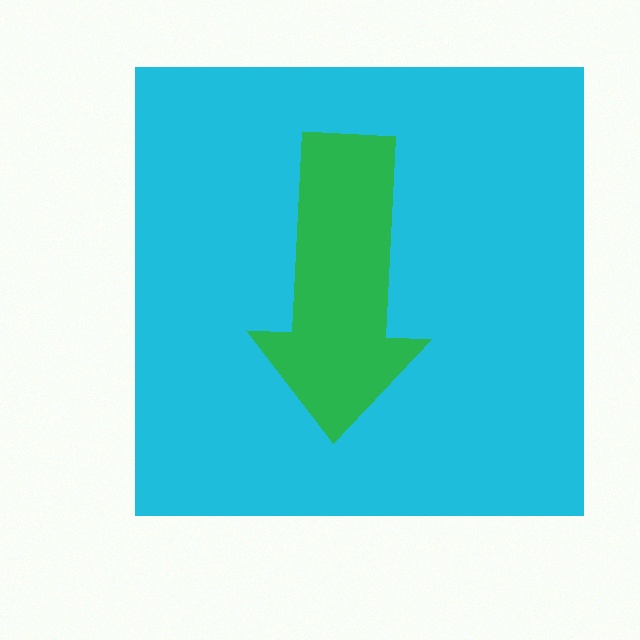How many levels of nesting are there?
2.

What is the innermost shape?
The green arrow.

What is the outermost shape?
The cyan square.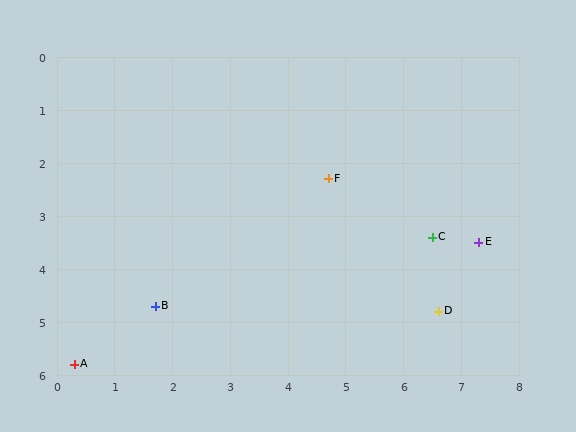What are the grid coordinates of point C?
Point C is at approximately (6.5, 3.4).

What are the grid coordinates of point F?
Point F is at approximately (4.7, 2.3).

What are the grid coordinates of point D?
Point D is at approximately (6.6, 4.8).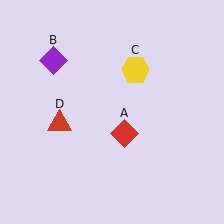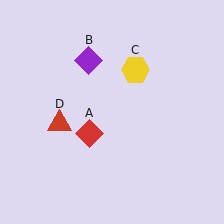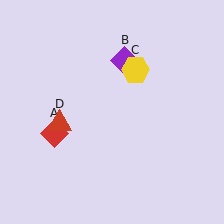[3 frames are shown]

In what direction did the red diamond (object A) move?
The red diamond (object A) moved left.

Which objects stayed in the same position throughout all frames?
Yellow hexagon (object C) and red triangle (object D) remained stationary.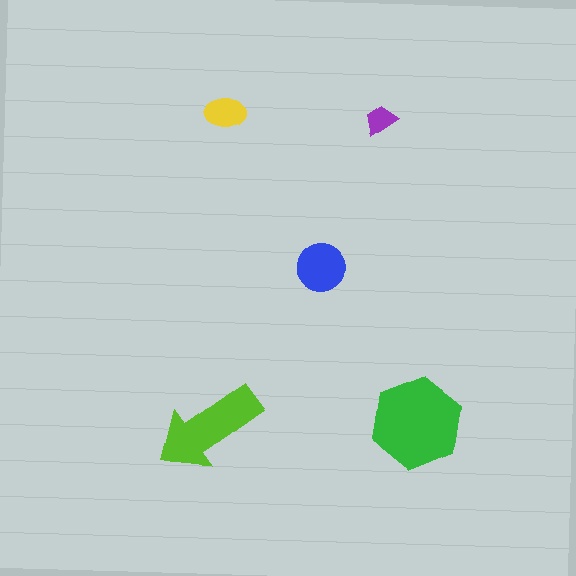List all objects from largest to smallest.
The green hexagon, the lime arrow, the blue circle, the yellow ellipse, the purple trapezoid.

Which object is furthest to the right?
The green hexagon is rightmost.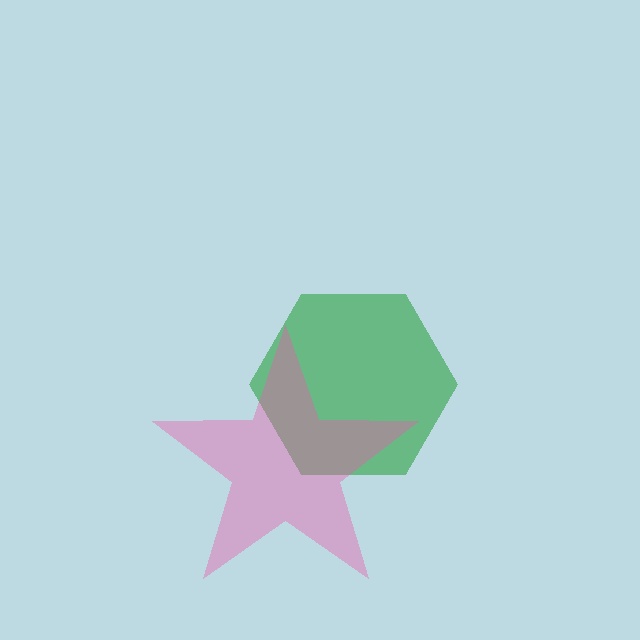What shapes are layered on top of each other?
The layered shapes are: a green hexagon, a pink star.